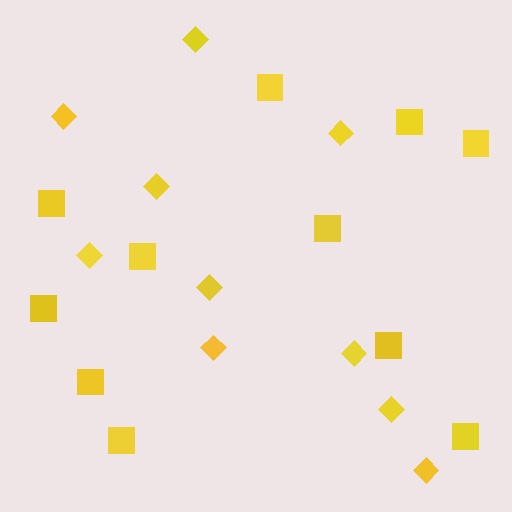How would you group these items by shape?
There are 2 groups: one group of diamonds (10) and one group of squares (11).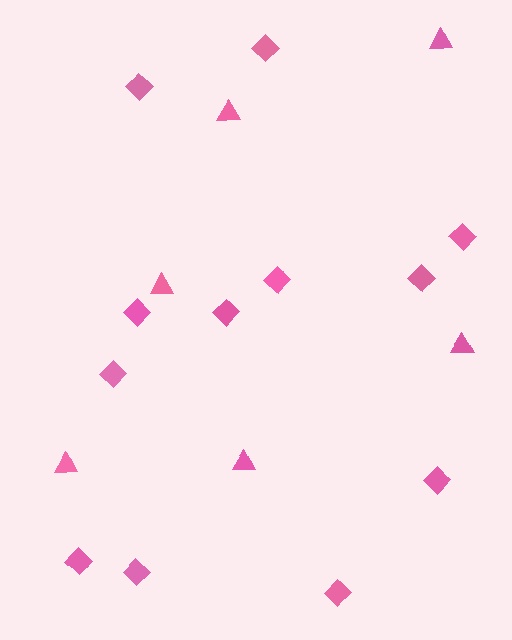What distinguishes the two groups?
There are 2 groups: one group of triangles (6) and one group of diamonds (12).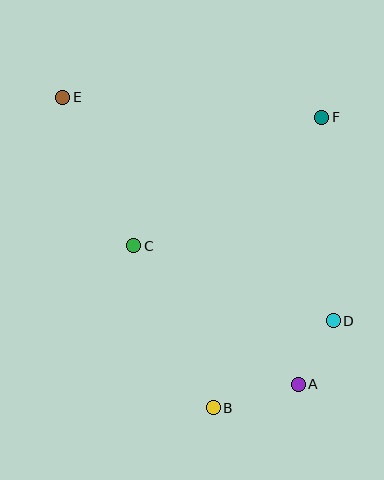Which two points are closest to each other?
Points A and D are closest to each other.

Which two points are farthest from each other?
Points A and E are farthest from each other.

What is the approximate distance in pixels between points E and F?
The distance between E and F is approximately 260 pixels.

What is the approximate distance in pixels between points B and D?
The distance between B and D is approximately 148 pixels.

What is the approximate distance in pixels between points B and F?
The distance between B and F is approximately 310 pixels.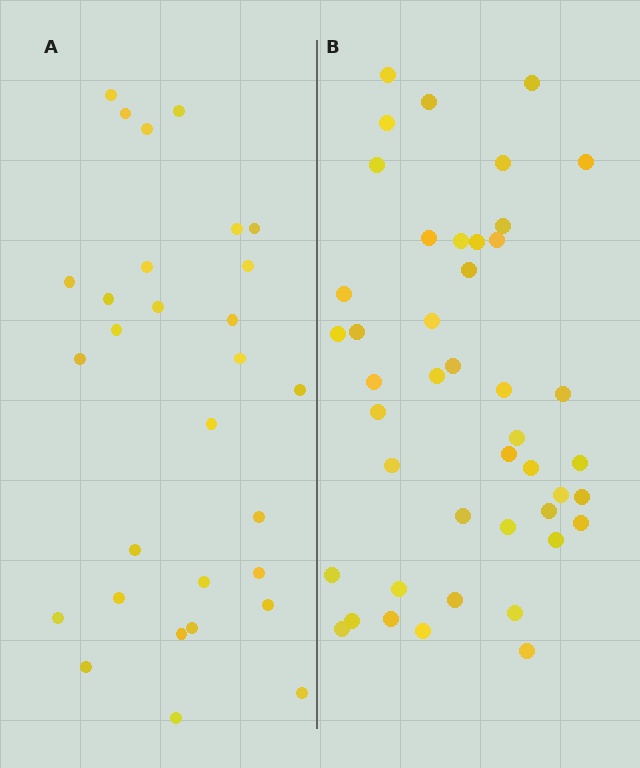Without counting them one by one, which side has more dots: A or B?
Region B (the right region) has more dots.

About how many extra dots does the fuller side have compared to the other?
Region B has approximately 15 more dots than region A.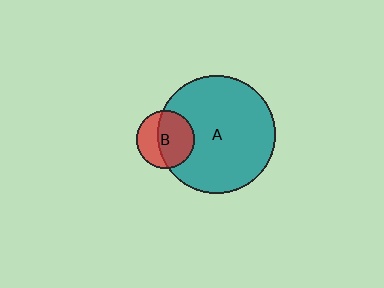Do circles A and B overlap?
Yes.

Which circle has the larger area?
Circle A (teal).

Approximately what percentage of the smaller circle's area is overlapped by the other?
Approximately 60%.